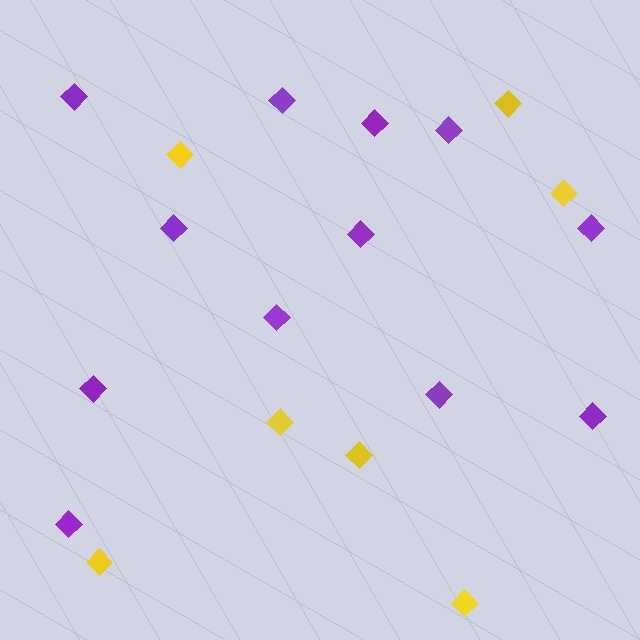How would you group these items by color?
There are 2 groups: one group of purple diamonds (12) and one group of yellow diamonds (7).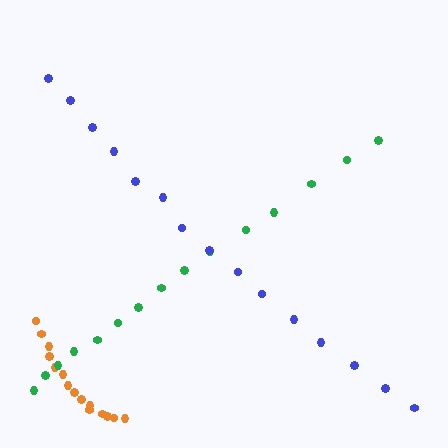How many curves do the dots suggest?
There are 3 distinct paths.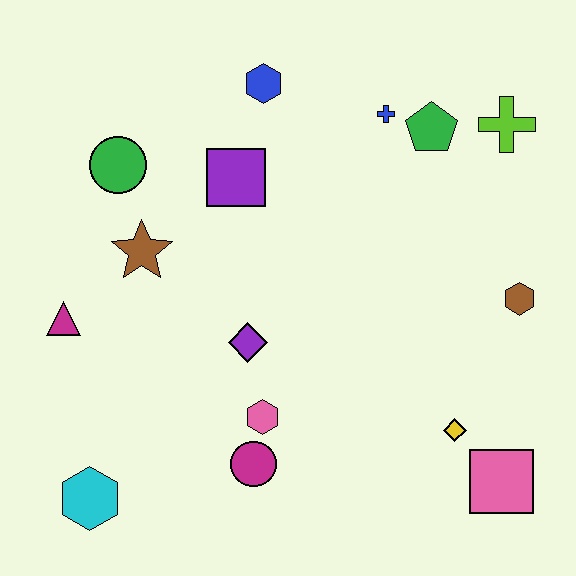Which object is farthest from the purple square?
The pink square is farthest from the purple square.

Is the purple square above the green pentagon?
No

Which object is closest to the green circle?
The brown star is closest to the green circle.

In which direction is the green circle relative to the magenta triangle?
The green circle is above the magenta triangle.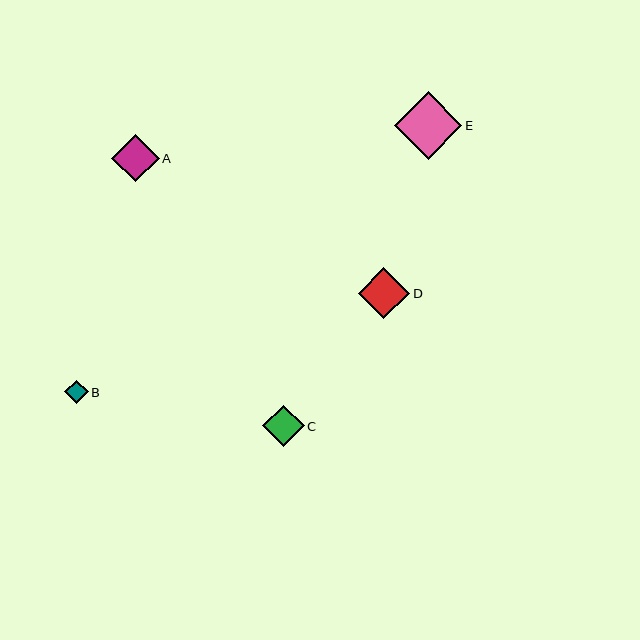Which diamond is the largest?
Diamond E is the largest with a size of approximately 67 pixels.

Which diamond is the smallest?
Diamond B is the smallest with a size of approximately 23 pixels.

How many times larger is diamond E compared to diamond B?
Diamond E is approximately 2.9 times the size of diamond B.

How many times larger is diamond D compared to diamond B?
Diamond D is approximately 2.2 times the size of diamond B.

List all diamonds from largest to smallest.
From largest to smallest: E, D, A, C, B.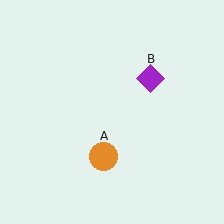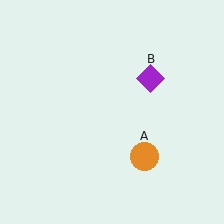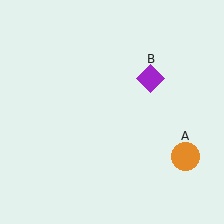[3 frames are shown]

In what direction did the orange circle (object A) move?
The orange circle (object A) moved right.